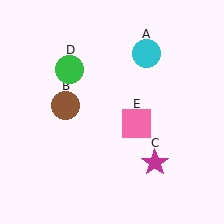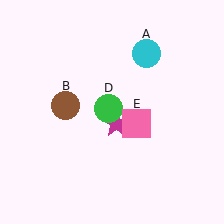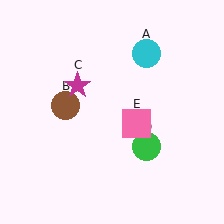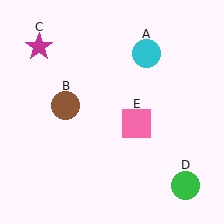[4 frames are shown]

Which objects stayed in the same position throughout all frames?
Cyan circle (object A) and brown circle (object B) and pink square (object E) remained stationary.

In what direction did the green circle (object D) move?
The green circle (object D) moved down and to the right.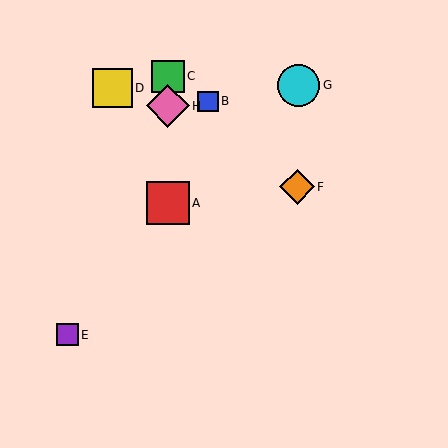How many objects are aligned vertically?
3 objects (A, C, H) are aligned vertically.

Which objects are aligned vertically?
Objects A, C, H are aligned vertically.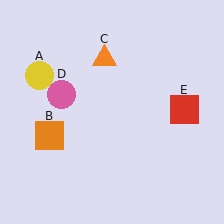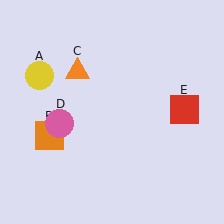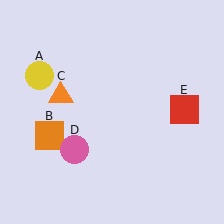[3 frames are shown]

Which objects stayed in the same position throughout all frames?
Yellow circle (object A) and orange square (object B) and red square (object E) remained stationary.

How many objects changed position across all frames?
2 objects changed position: orange triangle (object C), pink circle (object D).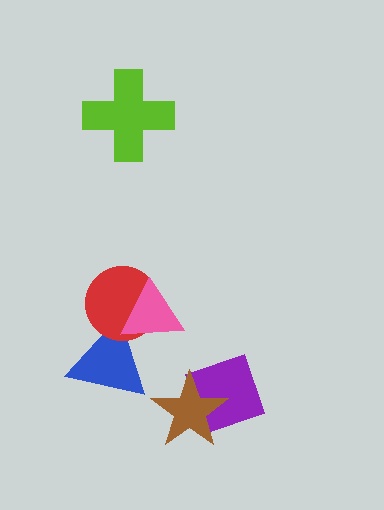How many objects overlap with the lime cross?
0 objects overlap with the lime cross.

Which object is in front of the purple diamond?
The brown star is in front of the purple diamond.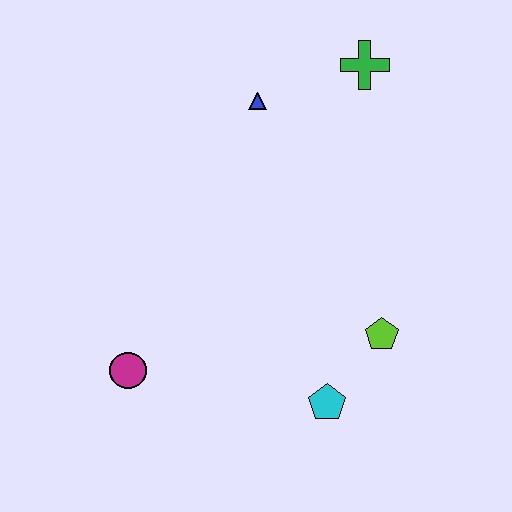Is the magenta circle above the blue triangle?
No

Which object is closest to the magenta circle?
The cyan pentagon is closest to the magenta circle.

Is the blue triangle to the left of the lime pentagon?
Yes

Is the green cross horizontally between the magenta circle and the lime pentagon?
Yes